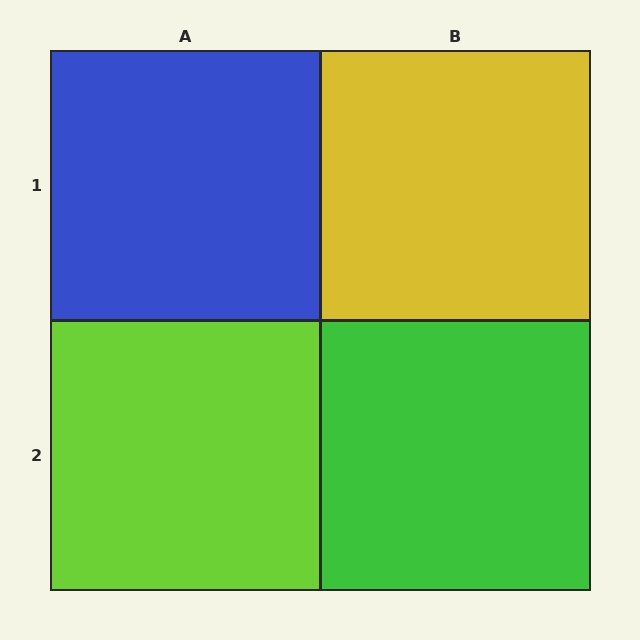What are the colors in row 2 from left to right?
Lime, green.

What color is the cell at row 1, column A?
Blue.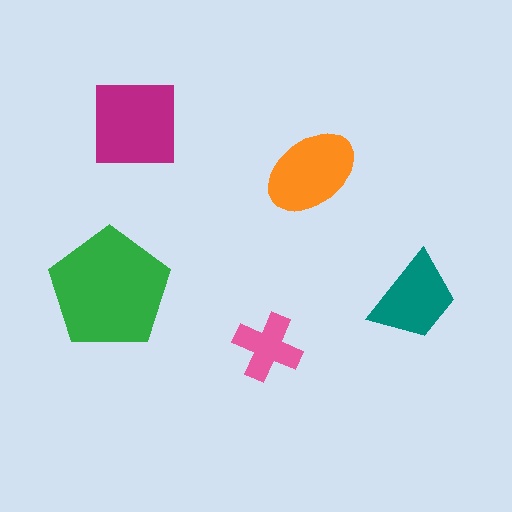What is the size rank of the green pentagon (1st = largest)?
1st.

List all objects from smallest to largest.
The pink cross, the teal trapezoid, the orange ellipse, the magenta square, the green pentagon.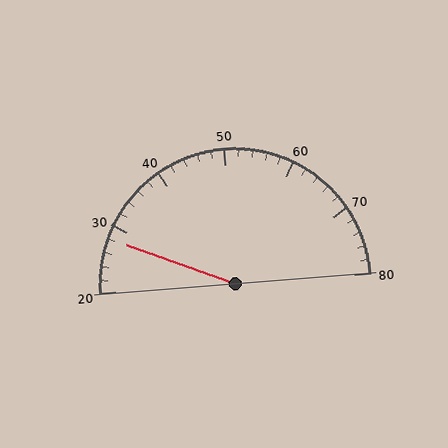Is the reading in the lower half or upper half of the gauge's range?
The reading is in the lower half of the range (20 to 80).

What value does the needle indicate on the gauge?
The needle indicates approximately 28.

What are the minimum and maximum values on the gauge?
The gauge ranges from 20 to 80.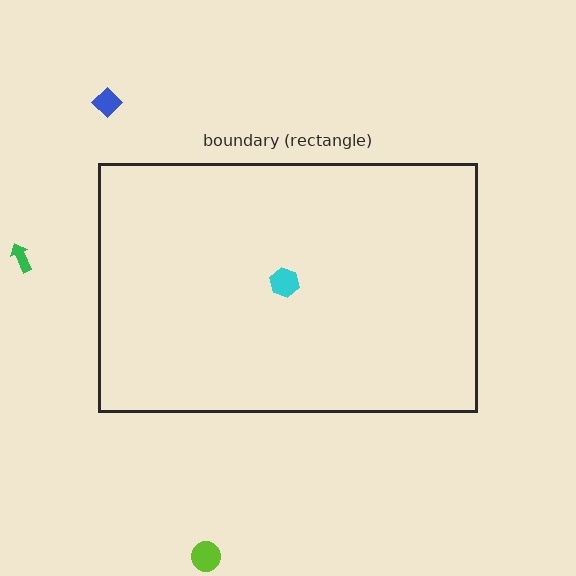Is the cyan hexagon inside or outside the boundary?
Inside.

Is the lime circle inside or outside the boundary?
Outside.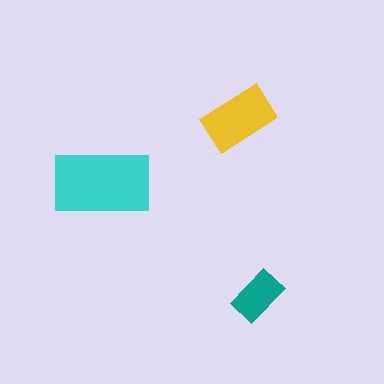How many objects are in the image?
There are 3 objects in the image.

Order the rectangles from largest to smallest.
the cyan one, the yellow one, the teal one.